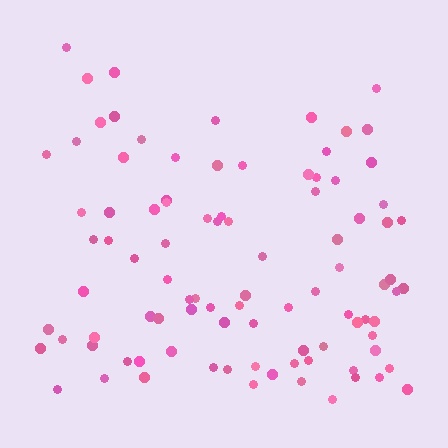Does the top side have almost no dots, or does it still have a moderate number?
Still a moderate number, just noticeably fewer than the bottom.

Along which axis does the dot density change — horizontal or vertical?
Vertical.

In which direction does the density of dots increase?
From top to bottom, with the bottom side densest.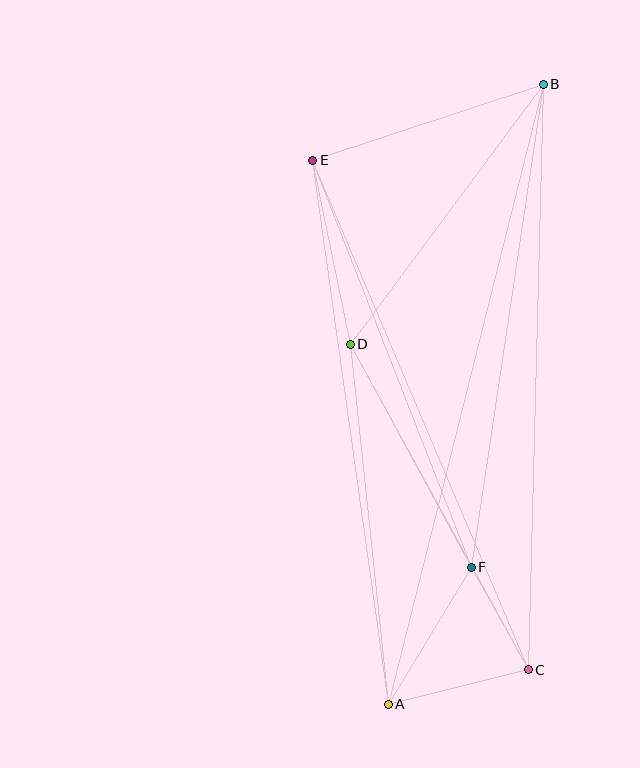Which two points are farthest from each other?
Points A and B are farthest from each other.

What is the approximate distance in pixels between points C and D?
The distance between C and D is approximately 371 pixels.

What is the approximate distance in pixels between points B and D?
The distance between B and D is approximately 324 pixels.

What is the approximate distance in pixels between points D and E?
The distance between D and E is approximately 187 pixels.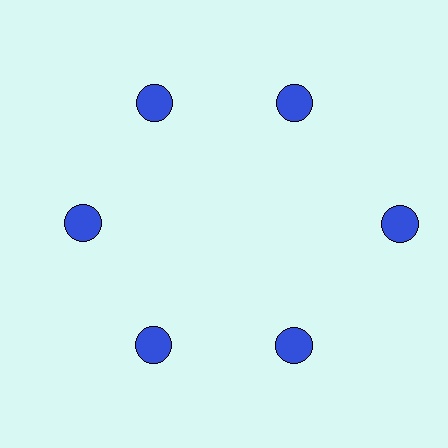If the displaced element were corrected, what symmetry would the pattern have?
It would have 6-fold rotational symmetry — the pattern would map onto itself every 60 degrees.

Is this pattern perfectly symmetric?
No. The 6 blue circles are arranged in a ring, but one element near the 3 o'clock position is pushed outward from the center, breaking the 6-fold rotational symmetry.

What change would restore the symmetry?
The symmetry would be restored by moving it inward, back onto the ring so that all 6 circles sit at equal angles and equal distance from the center.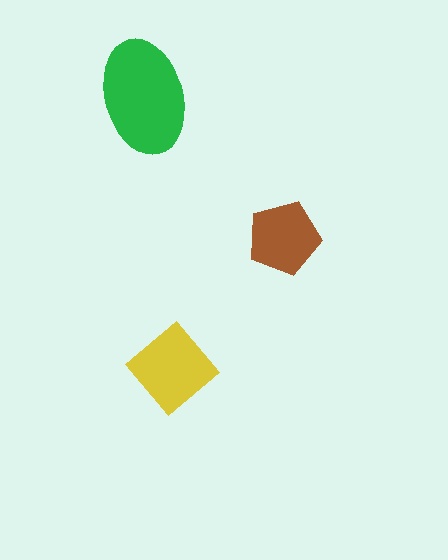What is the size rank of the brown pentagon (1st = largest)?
3rd.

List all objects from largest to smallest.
The green ellipse, the yellow diamond, the brown pentagon.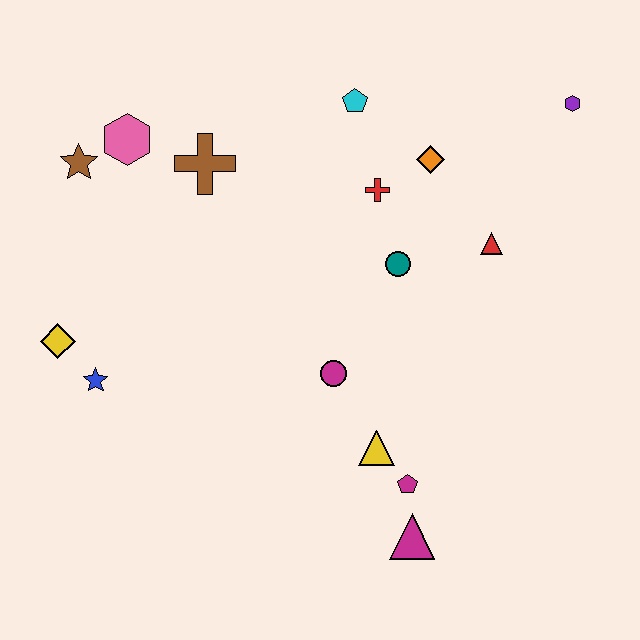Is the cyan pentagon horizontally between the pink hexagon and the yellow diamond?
No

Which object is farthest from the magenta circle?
The purple hexagon is farthest from the magenta circle.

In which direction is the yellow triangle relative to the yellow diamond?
The yellow triangle is to the right of the yellow diamond.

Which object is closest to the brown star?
The pink hexagon is closest to the brown star.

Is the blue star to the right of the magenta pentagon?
No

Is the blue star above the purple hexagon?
No